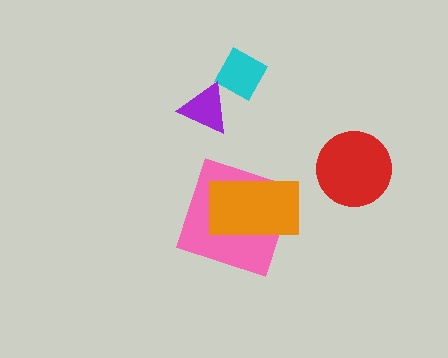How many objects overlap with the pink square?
1 object overlaps with the pink square.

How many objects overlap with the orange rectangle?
1 object overlaps with the orange rectangle.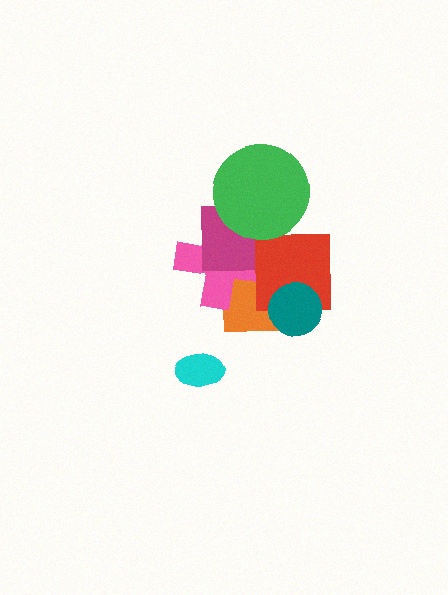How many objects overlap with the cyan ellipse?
0 objects overlap with the cyan ellipse.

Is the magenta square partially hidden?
Yes, it is partially covered by another shape.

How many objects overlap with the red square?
3 objects overlap with the red square.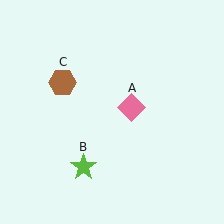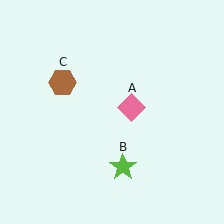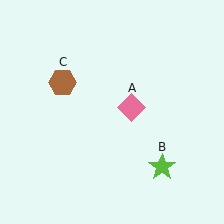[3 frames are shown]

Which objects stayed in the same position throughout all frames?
Pink diamond (object A) and brown hexagon (object C) remained stationary.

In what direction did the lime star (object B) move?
The lime star (object B) moved right.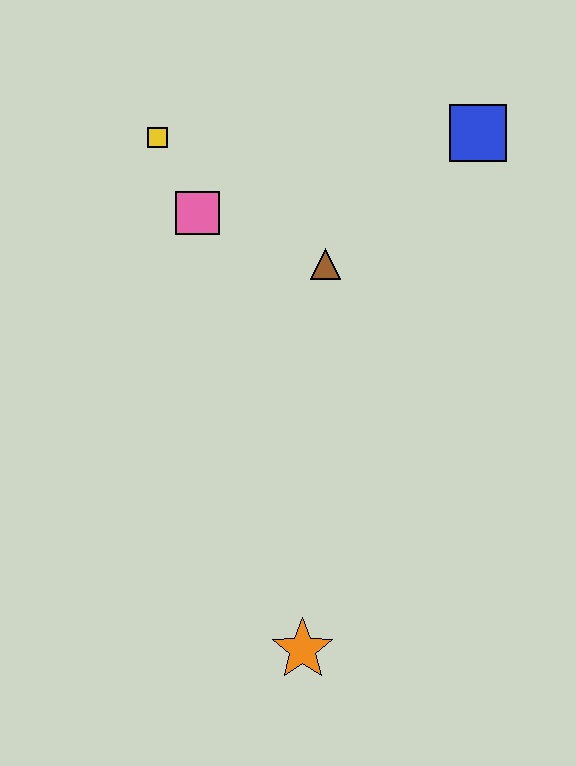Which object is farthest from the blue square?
The orange star is farthest from the blue square.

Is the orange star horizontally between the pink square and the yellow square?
No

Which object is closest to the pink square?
The yellow square is closest to the pink square.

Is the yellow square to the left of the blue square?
Yes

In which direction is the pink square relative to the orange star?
The pink square is above the orange star.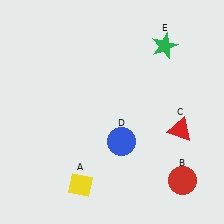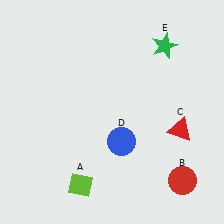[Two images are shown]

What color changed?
The diamond (A) changed from yellow in Image 1 to lime in Image 2.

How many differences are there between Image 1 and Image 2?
There is 1 difference between the two images.